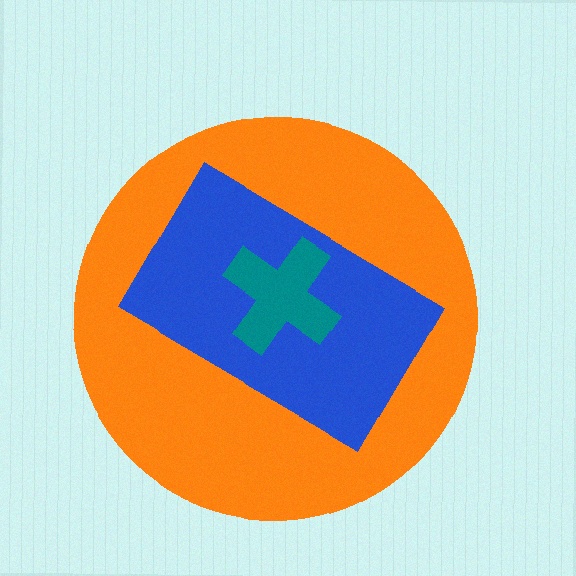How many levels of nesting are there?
3.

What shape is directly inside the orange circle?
The blue rectangle.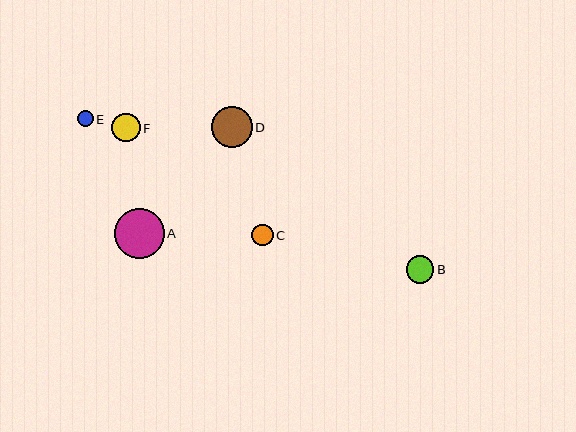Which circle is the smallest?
Circle E is the smallest with a size of approximately 16 pixels.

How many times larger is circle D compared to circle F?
Circle D is approximately 1.4 times the size of circle F.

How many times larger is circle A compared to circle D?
Circle A is approximately 1.2 times the size of circle D.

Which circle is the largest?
Circle A is the largest with a size of approximately 50 pixels.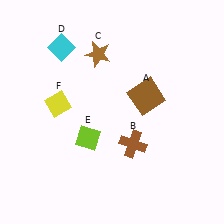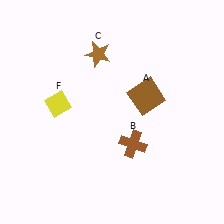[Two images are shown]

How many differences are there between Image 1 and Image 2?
There are 2 differences between the two images.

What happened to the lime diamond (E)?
The lime diamond (E) was removed in Image 2. It was in the bottom-left area of Image 1.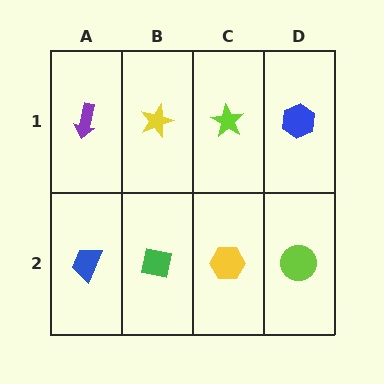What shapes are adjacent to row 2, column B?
A yellow star (row 1, column B), a blue trapezoid (row 2, column A), a yellow hexagon (row 2, column C).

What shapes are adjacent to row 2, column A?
A purple arrow (row 1, column A), a green square (row 2, column B).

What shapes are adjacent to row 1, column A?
A blue trapezoid (row 2, column A), a yellow star (row 1, column B).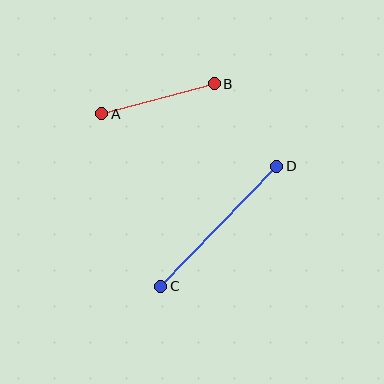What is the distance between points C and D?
The distance is approximately 167 pixels.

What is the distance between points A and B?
The distance is approximately 116 pixels.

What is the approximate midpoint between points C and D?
The midpoint is at approximately (219, 226) pixels.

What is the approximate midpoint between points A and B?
The midpoint is at approximately (158, 99) pixels.